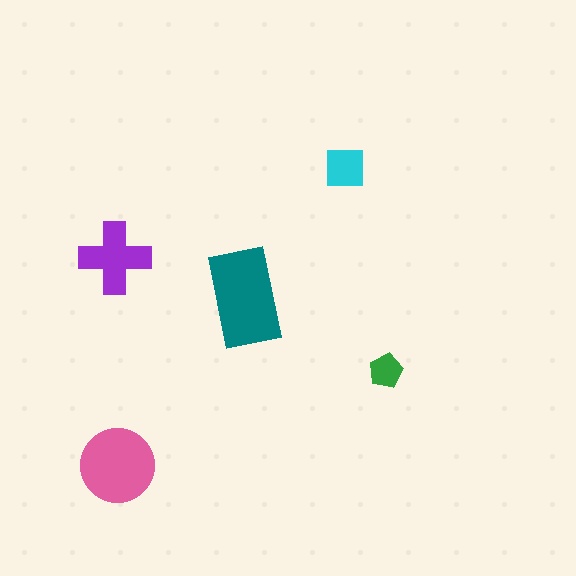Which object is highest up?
The cyan square is topmost.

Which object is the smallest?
The green pentagon.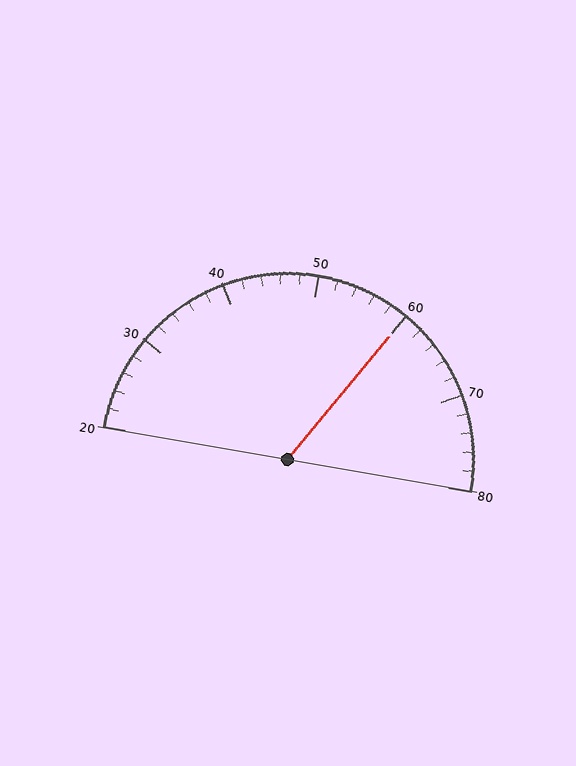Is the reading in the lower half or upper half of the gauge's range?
The reading is in the upper half of the range (20 to 80).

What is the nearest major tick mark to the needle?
The nearest major tick mark is 60.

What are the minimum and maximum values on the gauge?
The gauge ranges from 20 to 80.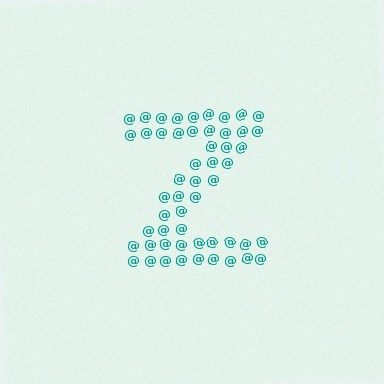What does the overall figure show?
The overall figure shows the letter Z.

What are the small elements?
The small elements are at signs.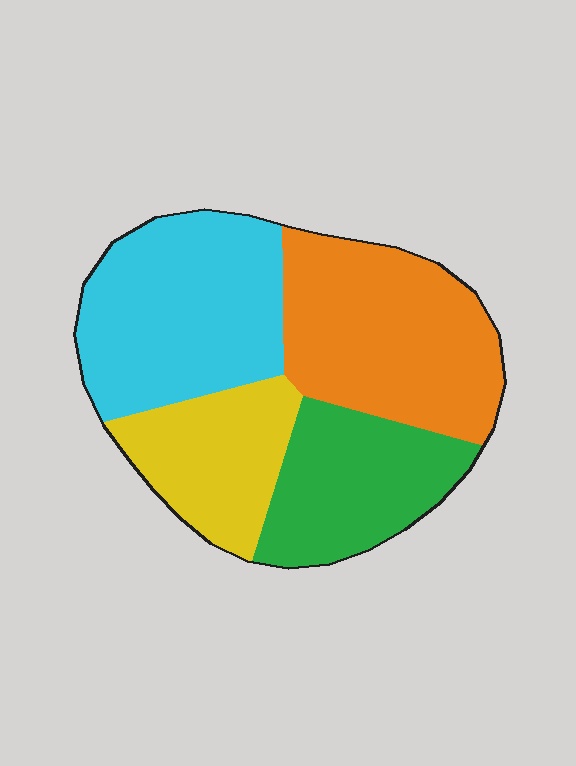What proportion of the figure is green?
Green takes up about one fifth (1/5) of the figure.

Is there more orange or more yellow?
Orange.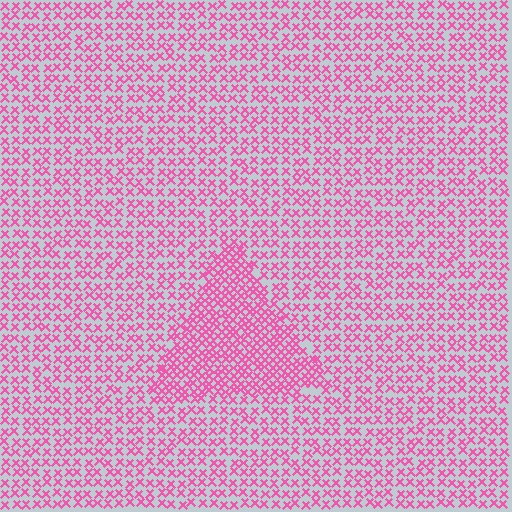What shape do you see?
I see a triangle.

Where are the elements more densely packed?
The elements are more densely packed inside the triangle boundary.